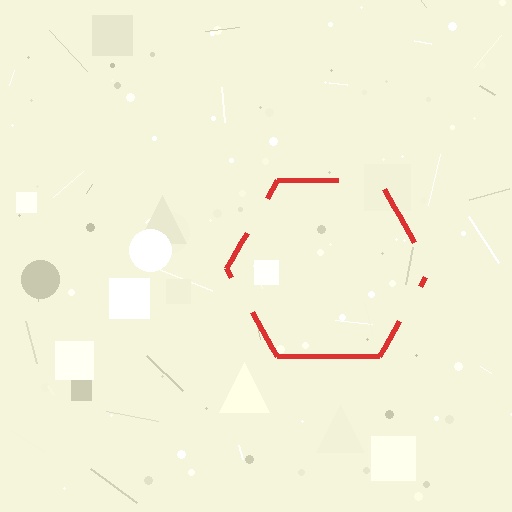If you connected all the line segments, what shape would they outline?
They would outline a hexagon.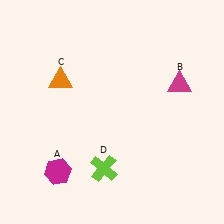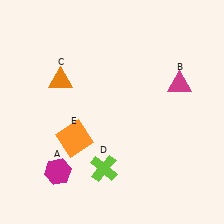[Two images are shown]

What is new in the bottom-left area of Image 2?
An orange square (E) was added in the bottom-left area of Image 2.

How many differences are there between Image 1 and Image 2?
There is 1 difference between the two images.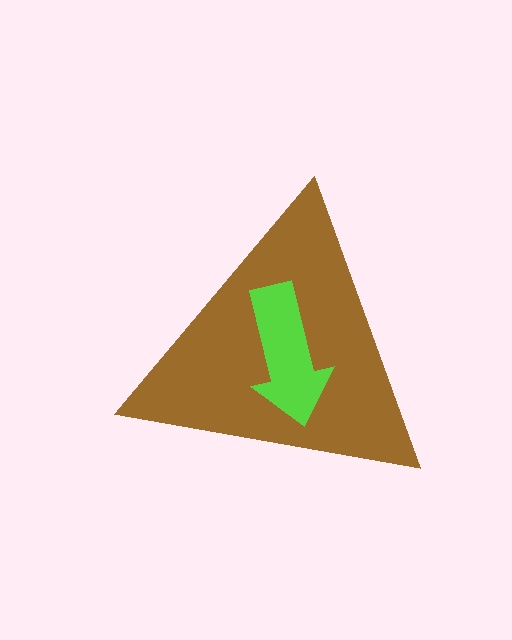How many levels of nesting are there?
2.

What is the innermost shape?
The lime arrow.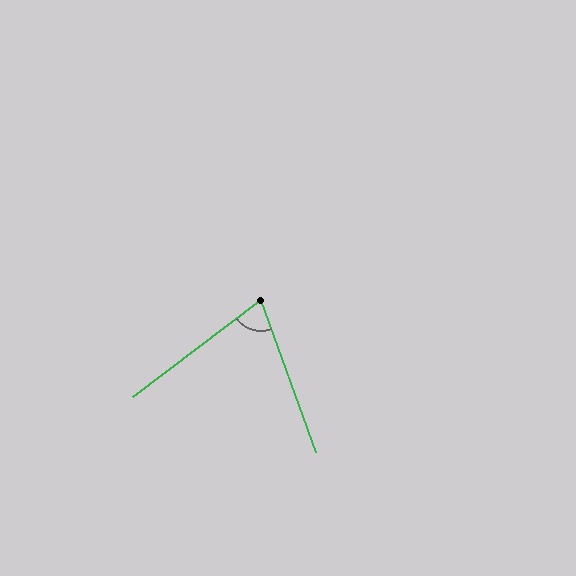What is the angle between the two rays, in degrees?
Approximately 73 degrees.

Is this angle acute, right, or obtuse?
It is acute.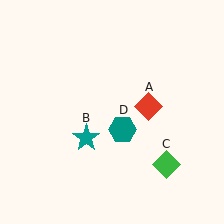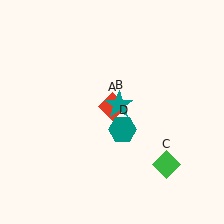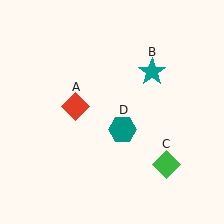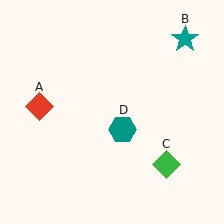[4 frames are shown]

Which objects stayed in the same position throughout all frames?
Green diamond (object C) and teal hexagon (object D) remained stationary.